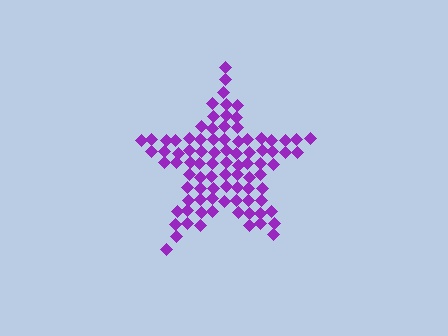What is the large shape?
The large shape is a star.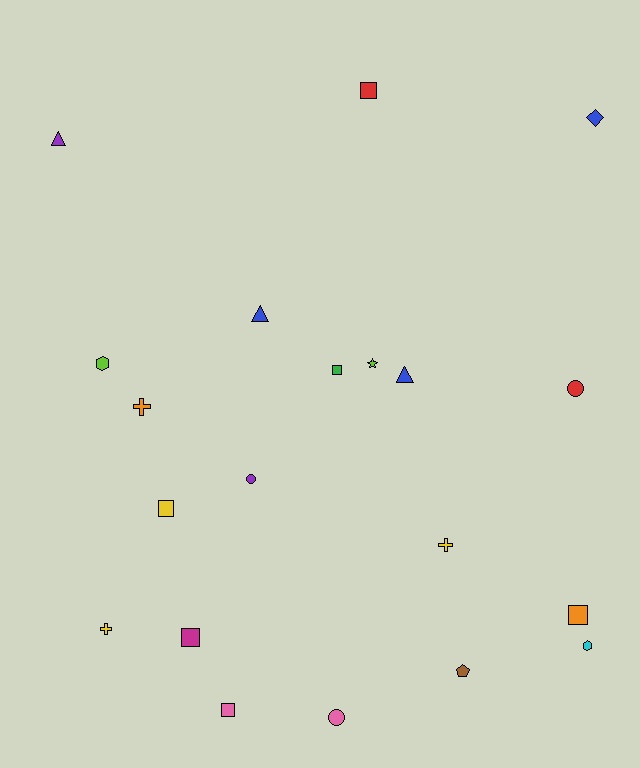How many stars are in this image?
There is 1 star.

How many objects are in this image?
There are 20 objects.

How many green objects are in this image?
There is 1 green object.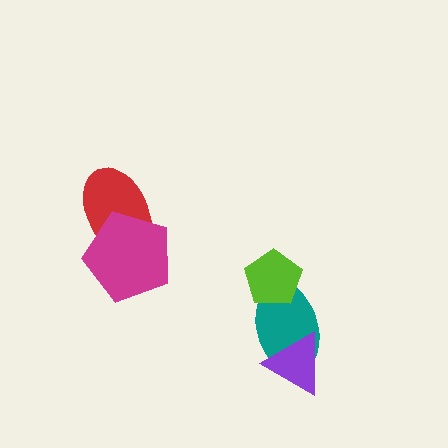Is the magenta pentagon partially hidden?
No, no other shape covers it.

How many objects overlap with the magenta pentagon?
1 object overlaps with the magenta pentagon.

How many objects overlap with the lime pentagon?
1 object overlaps with the lime pentagon.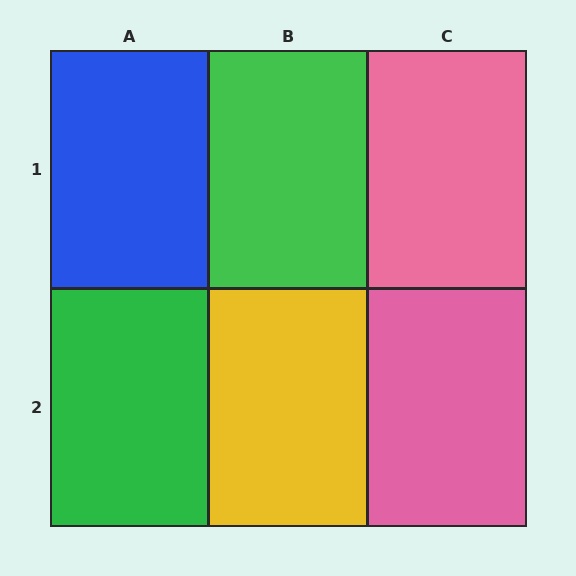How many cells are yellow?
1 cell is yellow.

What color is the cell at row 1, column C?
Pink.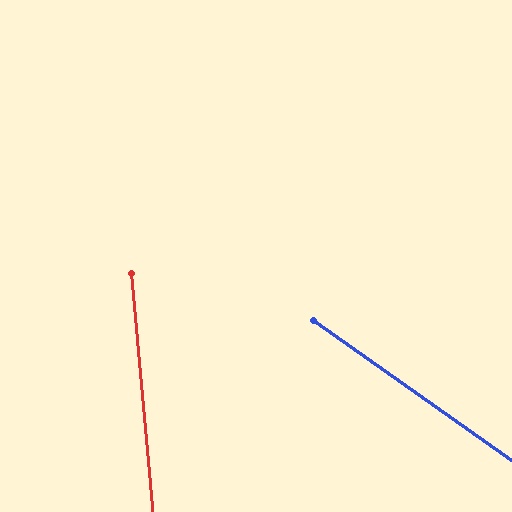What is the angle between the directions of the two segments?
Approximately 50 degrees.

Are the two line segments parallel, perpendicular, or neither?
Neither parallel nor perpendicular — they differ by about 50°.